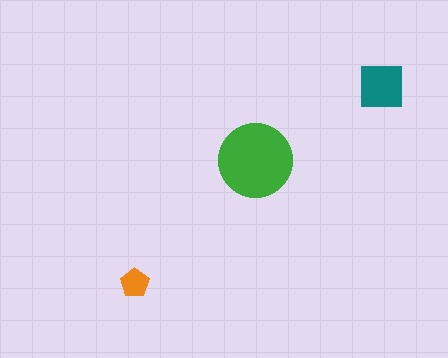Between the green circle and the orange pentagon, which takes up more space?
The green circle.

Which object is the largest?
The green circle.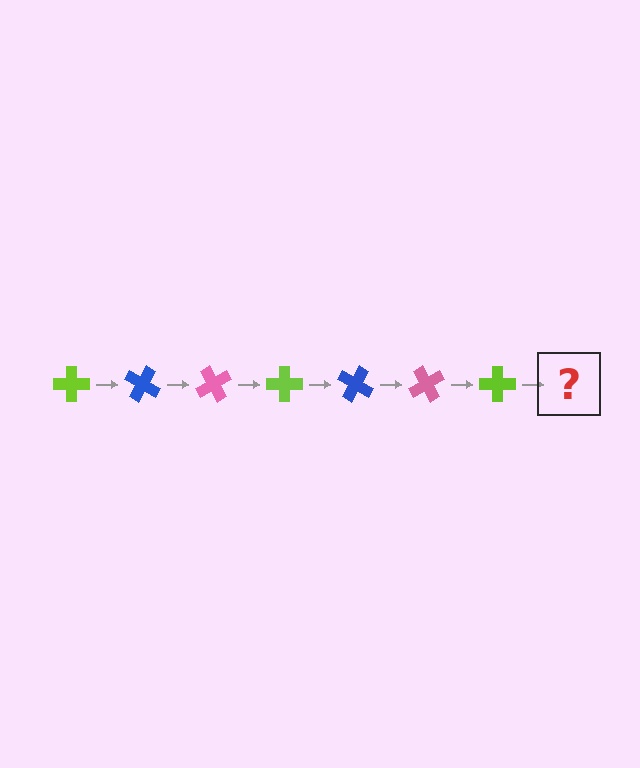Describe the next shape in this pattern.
It should be a blue cross, rotated 210 degrees from the start.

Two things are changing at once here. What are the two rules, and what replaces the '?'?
The two rules are that it rotates 30 degrees each step and the color cycles through lime, blue, and pink. The '?' should be a blue cross, rotated 210 degrees from the start.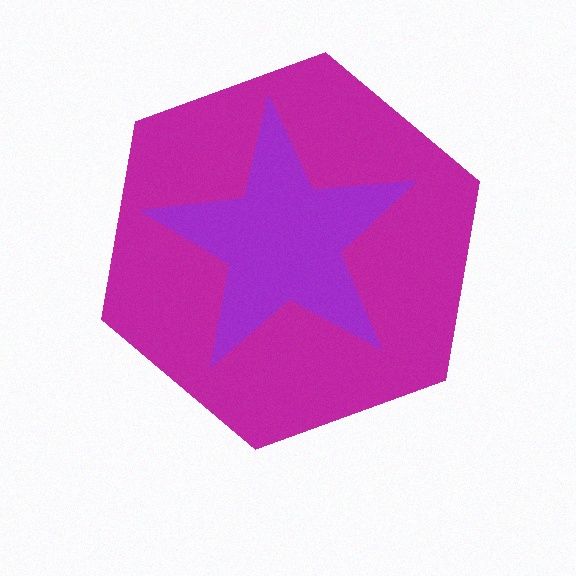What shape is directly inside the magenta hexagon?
The purple star.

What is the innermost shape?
The purple star.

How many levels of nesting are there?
2.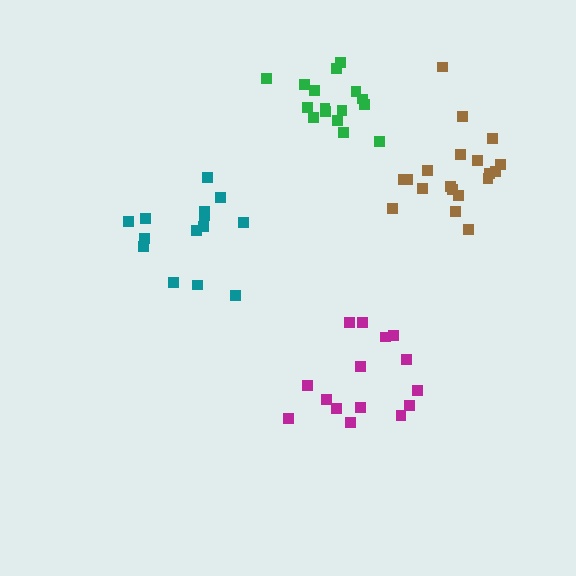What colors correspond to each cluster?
The clusters are colored: magenta, brown, teal, green.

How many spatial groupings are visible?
There are 4 spatial groupings.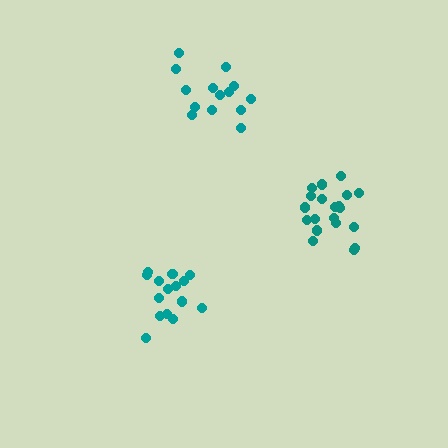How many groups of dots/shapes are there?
There are 3 groups.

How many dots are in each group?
Group 1: 15 dots, Group 2: 20 dots, Group 3: 14 dots (49 total).